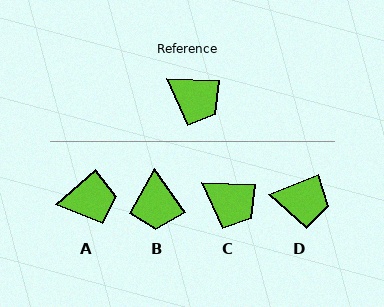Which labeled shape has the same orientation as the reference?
C.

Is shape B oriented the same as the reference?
No, it is off by about 53 degrees.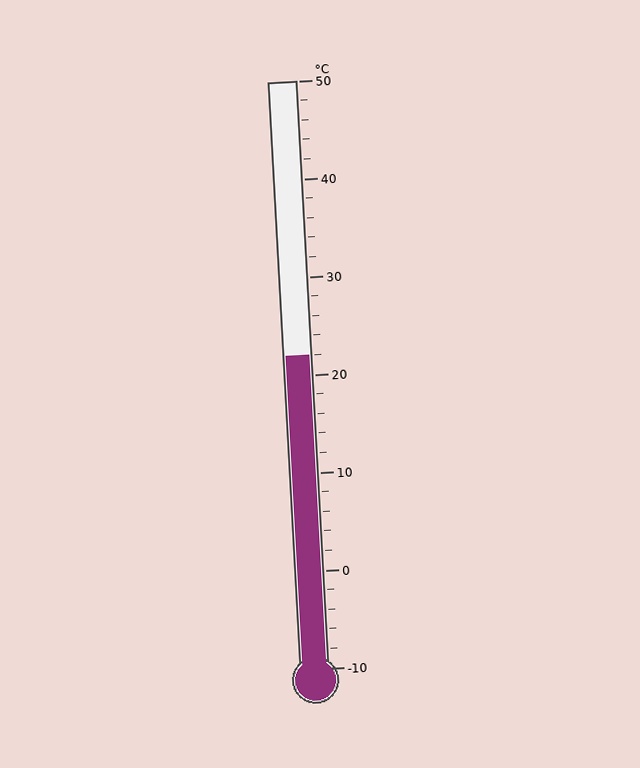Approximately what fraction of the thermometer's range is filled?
The thermometer is filled to approximately 55% of its range.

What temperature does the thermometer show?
The thermometer shows approximately 22°C.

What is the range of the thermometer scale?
The thermometer scale ranges from -10°C to 50°C.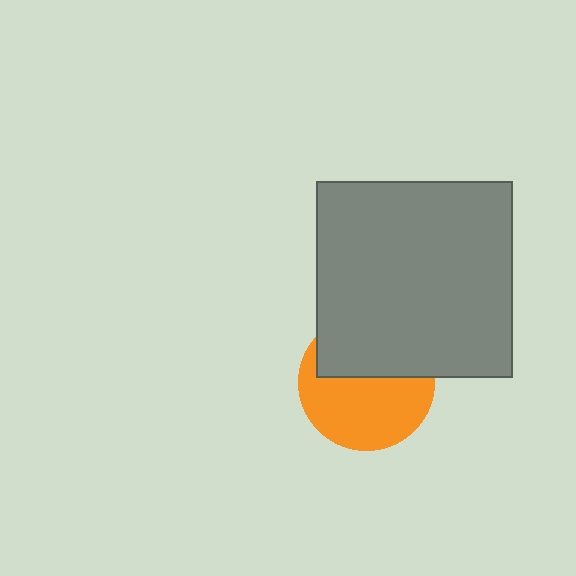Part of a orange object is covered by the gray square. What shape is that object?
It is a circle.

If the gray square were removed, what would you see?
You would see the complete orange circle.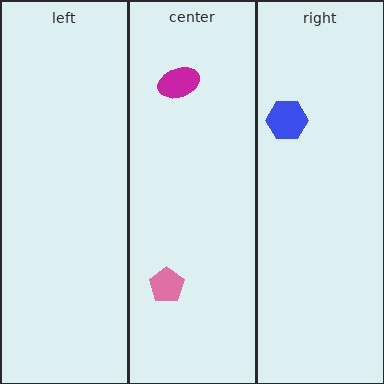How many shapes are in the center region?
2.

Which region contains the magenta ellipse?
The center region.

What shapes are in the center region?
The pink pentagon, the magenta ellipse.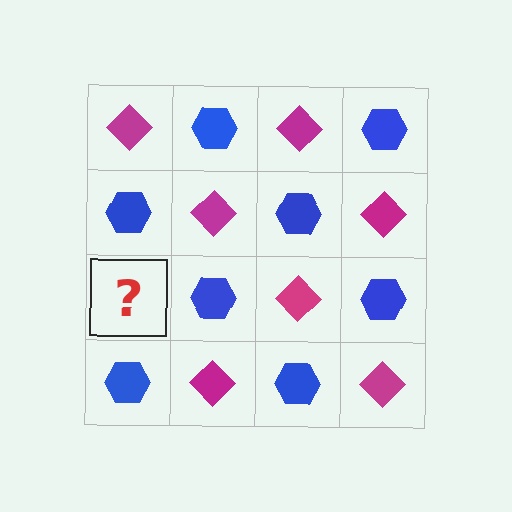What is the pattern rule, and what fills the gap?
The rule is that it alternates magenta diamond and blue hexagon in a checkerboard pattern. The gap should be filled with a magenta diamond.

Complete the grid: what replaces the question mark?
The question mark should be replaced with a magenta diamond.